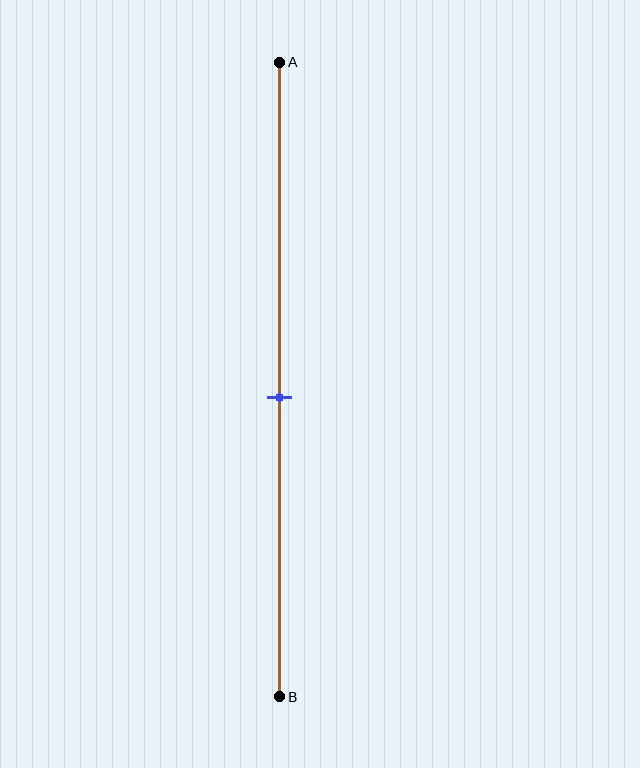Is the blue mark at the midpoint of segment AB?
Yes, the mark is approximately at the midpoint.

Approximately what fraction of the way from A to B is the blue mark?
The blue mark is approximately 55% of the way from A to B.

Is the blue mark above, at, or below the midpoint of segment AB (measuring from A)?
The blue mark is approximately at the midpoint of segment AB.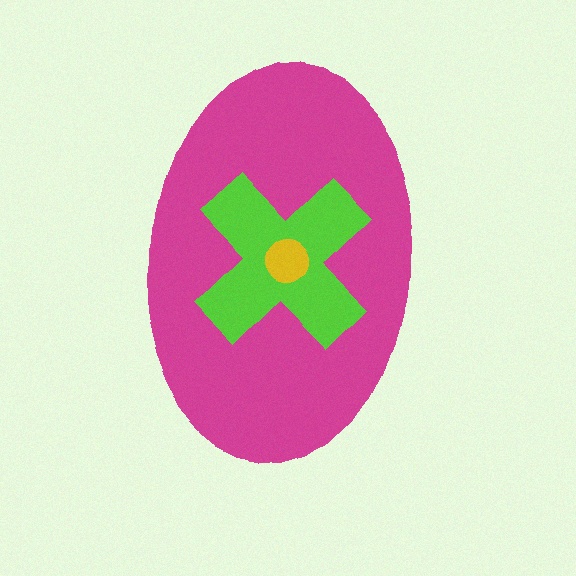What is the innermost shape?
The yellow circle.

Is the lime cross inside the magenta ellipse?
Yes.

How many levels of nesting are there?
3.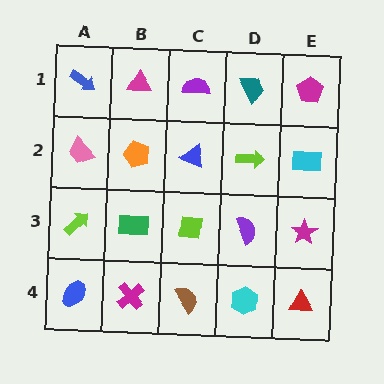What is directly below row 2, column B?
A green rectangle.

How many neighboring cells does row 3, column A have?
3.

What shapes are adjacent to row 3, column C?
A blue triangle (row 2, column C), a brown semicircle (row 4, column C), a green rectangle (row 3, column B), a purple semicircle (row 3, column D).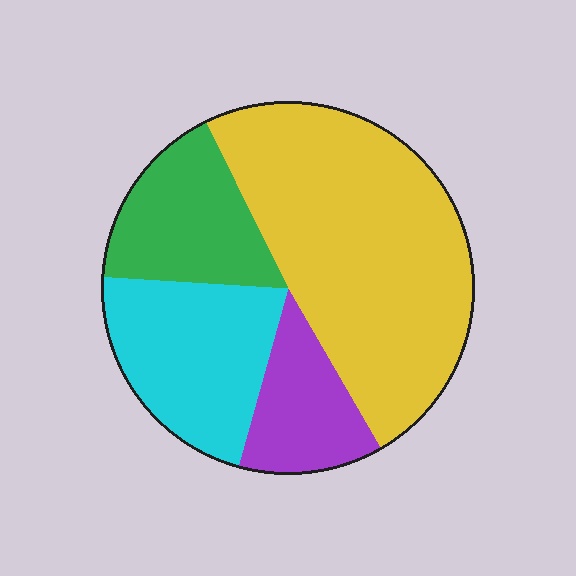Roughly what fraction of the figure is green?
Green covers 17% of the figure.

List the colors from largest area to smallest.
From largest to smallest: yellow, cyan, green, purple.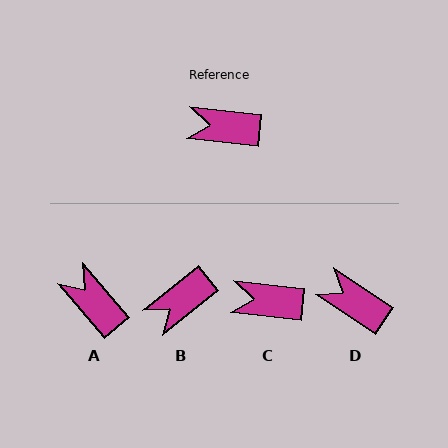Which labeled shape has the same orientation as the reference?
C.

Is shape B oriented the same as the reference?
No, it is off by about 45 degrees.